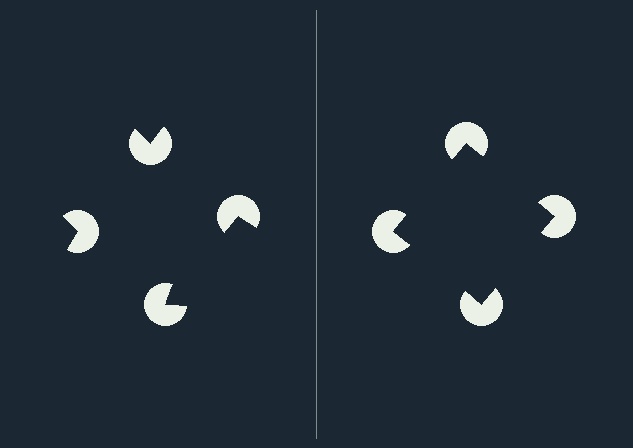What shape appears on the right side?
An illusory square.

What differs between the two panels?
The pac-man discs are positioned identically on both sides; only the wedge orientations differ. On the right they align to a square; on the left they are misaligned.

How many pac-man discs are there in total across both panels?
8 — 4 on each side.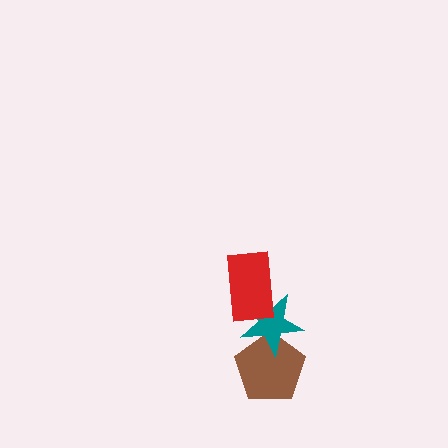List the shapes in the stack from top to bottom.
From top to bottom: the red rectangle, the teal star, the brown pentagon.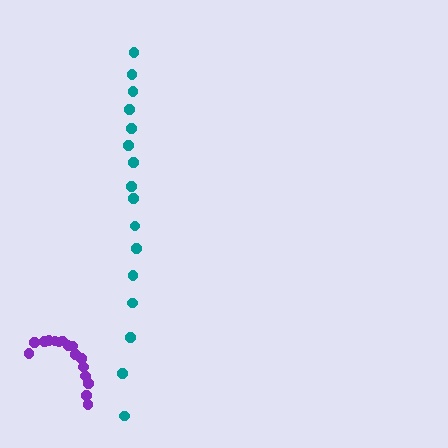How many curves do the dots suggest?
There are 2 distinct paths.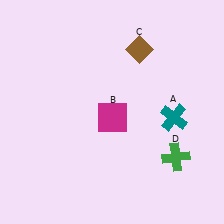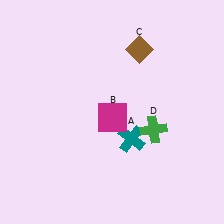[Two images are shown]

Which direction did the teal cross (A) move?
The teal cross (A) moved left.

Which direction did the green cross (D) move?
The green cross (D) moved up.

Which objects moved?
The objects that moved are: the teal cross (A), the green cross (D).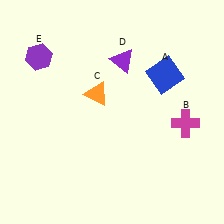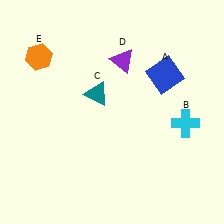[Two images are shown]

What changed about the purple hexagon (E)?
In Image 1, E is purple. In Image 2, it changed to orange.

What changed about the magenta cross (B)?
In Image 1, B is magenta. In Image 2, it changed to cyan.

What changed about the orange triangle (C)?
In Image 1, C is orange. In Image 2, it changed to teal.